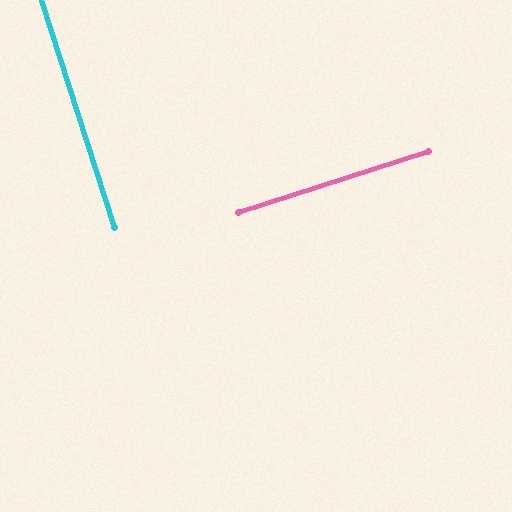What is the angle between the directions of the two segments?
Approximately 90 degrees.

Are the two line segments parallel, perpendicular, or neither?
Perpendicular — they meet at approximately 90°.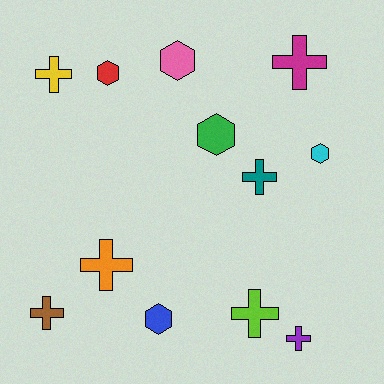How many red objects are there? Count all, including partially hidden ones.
There is 1 red object.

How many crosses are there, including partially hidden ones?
There are 7 crosses.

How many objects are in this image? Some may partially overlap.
There are 12 objects.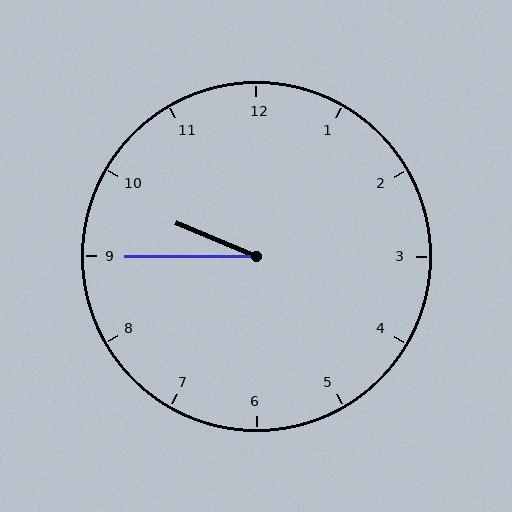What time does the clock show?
9:45.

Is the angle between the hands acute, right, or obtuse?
It is acute.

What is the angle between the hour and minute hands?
Approximately 22 degrees.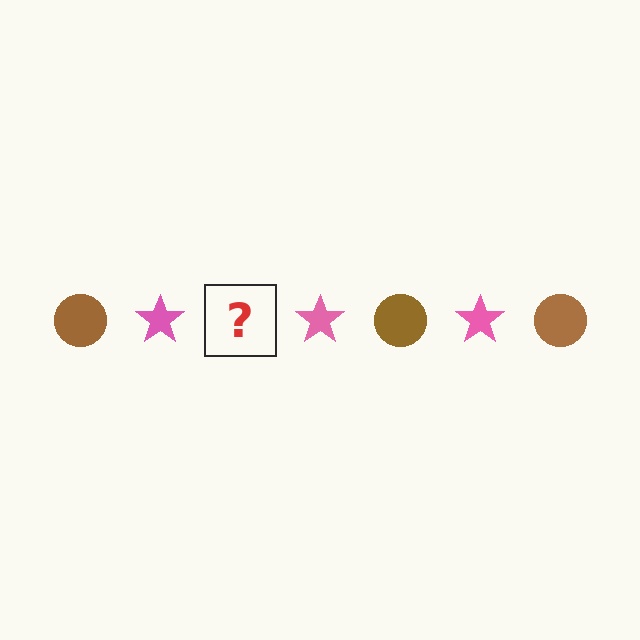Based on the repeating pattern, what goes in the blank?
The blank should be a brown circle.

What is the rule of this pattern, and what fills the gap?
The rule is that the pattern alternates between brown circle and pink star. The gap should be filled with a brown circle.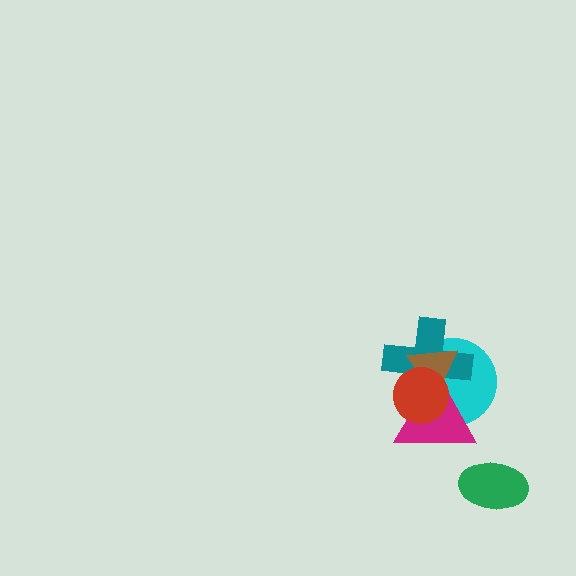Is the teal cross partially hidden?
Yes, it is partially covered by another shape.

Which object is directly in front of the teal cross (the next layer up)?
The brown triangle is directly in front of the teal cross.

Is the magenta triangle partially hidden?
Yes, it is partially covered by another shape.